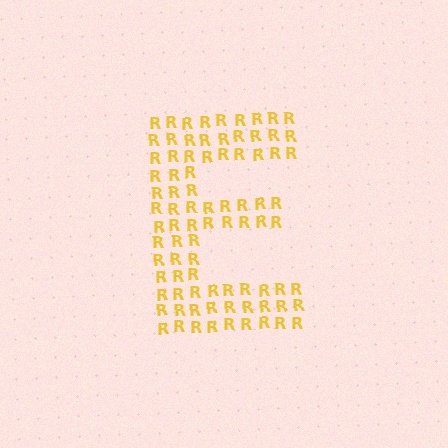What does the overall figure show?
The overall figure shows the letter E.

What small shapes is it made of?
It is made of small letter R's.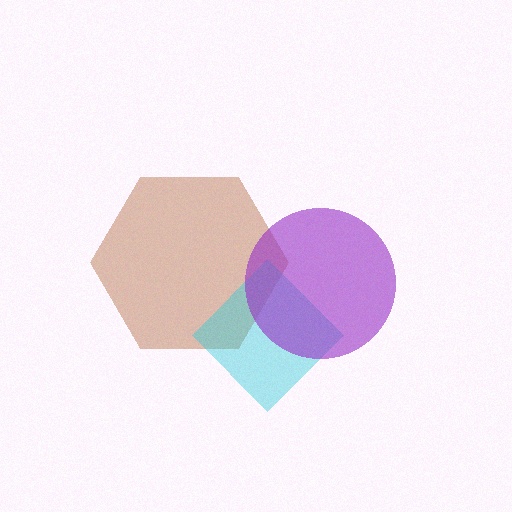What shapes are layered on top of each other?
The layered shapes are: a brown hexagon, a cyan diamond, a purple circle.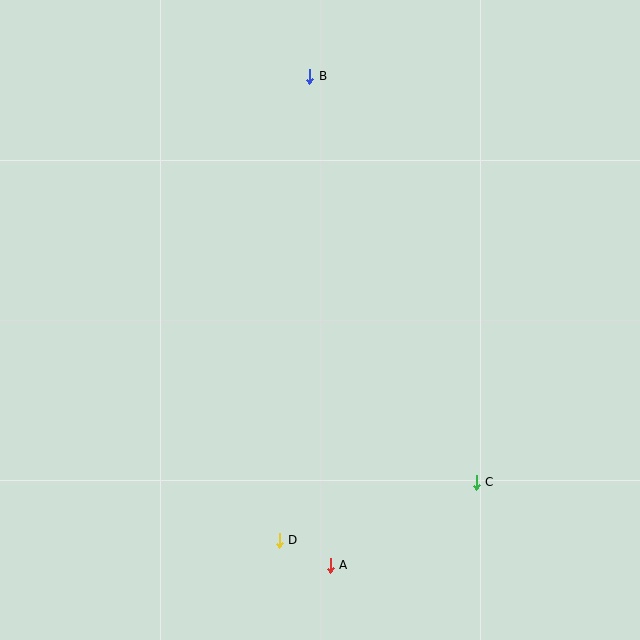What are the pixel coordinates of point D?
Point D is at (279, 540).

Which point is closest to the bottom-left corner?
Point D is closest to the bottom-left corner.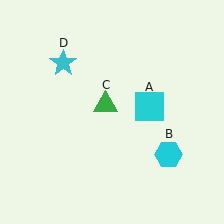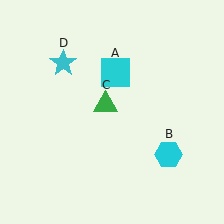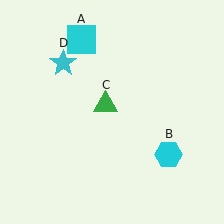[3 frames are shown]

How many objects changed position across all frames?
1 object changed position: cyan square (object A).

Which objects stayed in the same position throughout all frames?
Cyan hexagon (object B) and green triangle (object C) and cyan star (object D) remained stationary.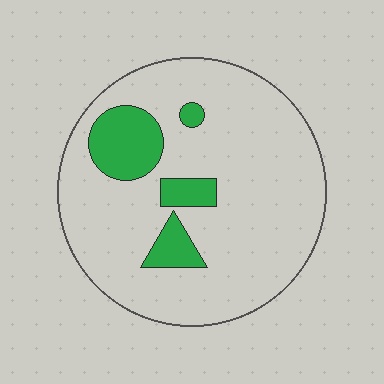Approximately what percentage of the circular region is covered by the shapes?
Approximately 15%.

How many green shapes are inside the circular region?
4.